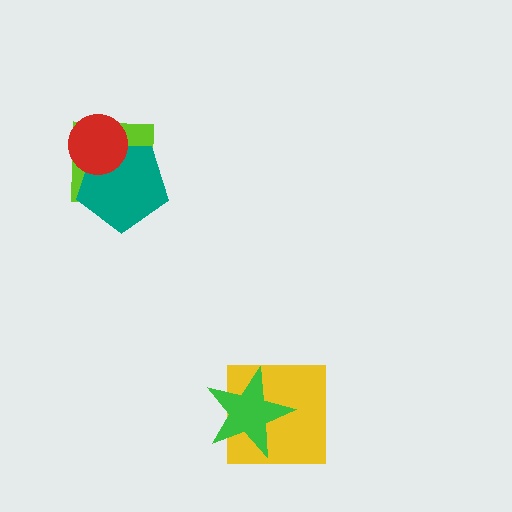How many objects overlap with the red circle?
2 objects overlap with the red circle.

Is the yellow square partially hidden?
Yes, it is partially covered by another shape.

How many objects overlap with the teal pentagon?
2 objects overlap with the teal pentagon.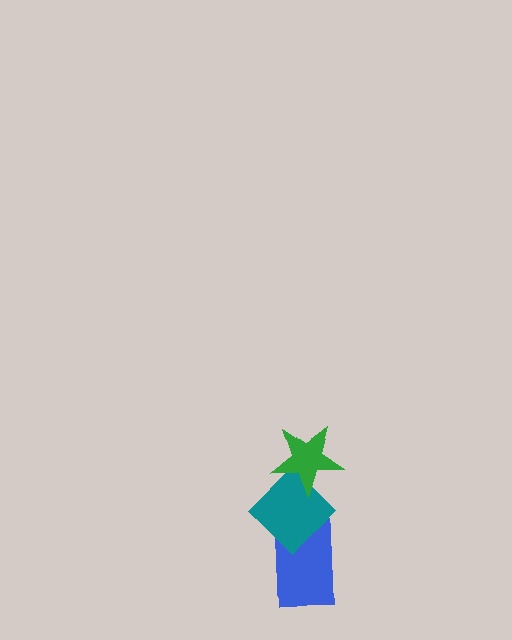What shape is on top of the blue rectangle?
The teal diamond is on top of the blue rectangle.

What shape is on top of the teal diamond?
The green star is on top of the teal diamond.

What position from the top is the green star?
The green star is 1st from the top.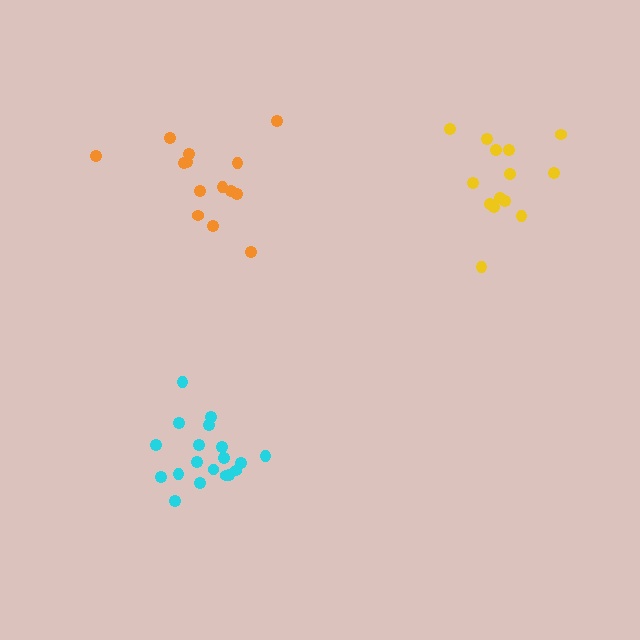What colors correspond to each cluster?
The clusters are colored: orange, cyan, yellow.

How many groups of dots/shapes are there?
There are 3 groups.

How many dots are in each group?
Group 1: 14 dots, Group 2: 19 dots, Group 3: 14 dots (47 total).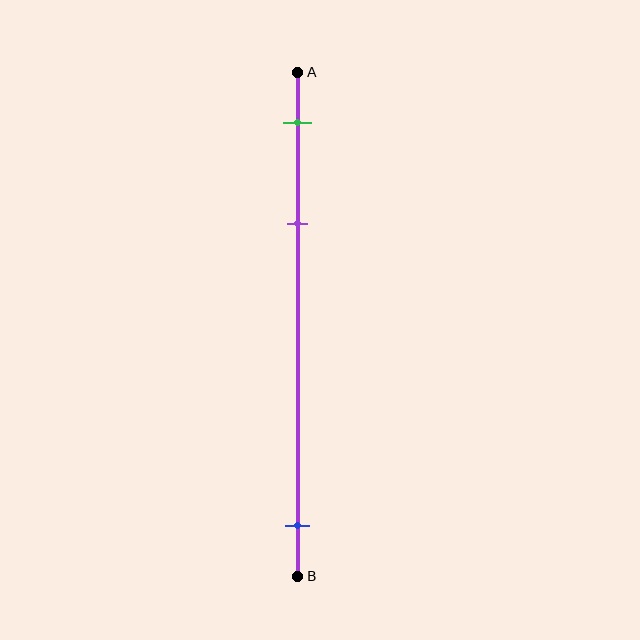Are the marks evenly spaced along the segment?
No, the marks are not evenly spaced.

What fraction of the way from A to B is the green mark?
The green mark is approximately 10% (0.1) of the way from A to B.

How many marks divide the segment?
There are 3 marks dividing the segment.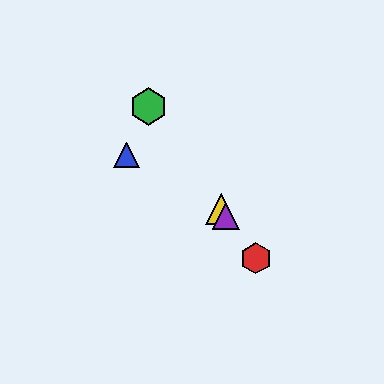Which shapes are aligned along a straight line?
The red hexagon, the green hexagon, the yellow triangle, the purple triangle are aligned along a straight line.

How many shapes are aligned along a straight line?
4 shapes (the red hexagon, the green hexagon, the yellow triangle, the purple triangle) are aligned along a straight line.